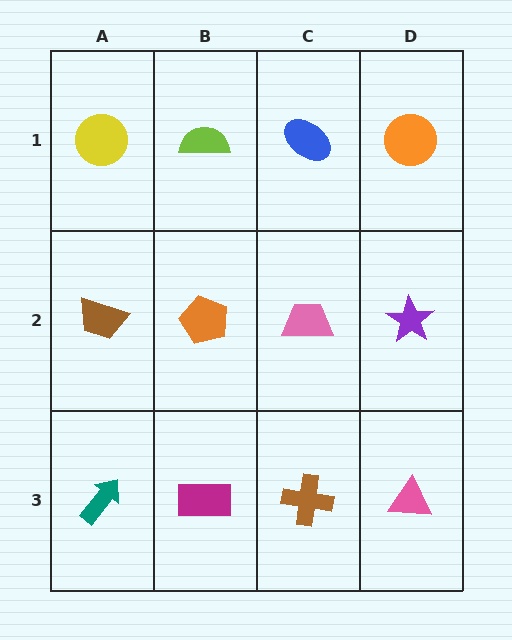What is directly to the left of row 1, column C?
A lime semicircle.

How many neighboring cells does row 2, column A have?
3.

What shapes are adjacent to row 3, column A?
A brown trapezoid (row 2, column A), a magenta rectangle (row 3, column B).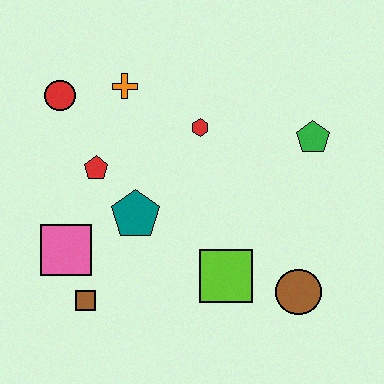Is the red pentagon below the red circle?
Yes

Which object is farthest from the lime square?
The red circle is farthest from the lime square.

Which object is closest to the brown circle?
The lime square is closest to the brown circle.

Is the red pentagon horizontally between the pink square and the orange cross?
Yes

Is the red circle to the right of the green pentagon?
No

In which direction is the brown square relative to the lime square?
The brown square is to the left of the lime square.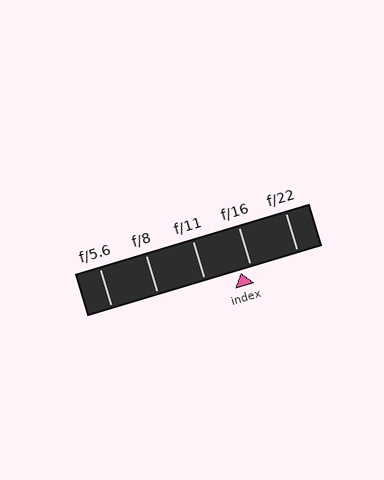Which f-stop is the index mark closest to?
The index mark is closest to f/16.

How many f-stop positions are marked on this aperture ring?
There are 5 f-stop positions marked.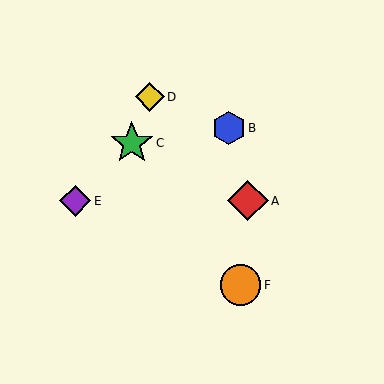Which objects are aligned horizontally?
Objects A, E are aligned horizontally.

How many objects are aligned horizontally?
2 objects (A, E) are aligned horizontally.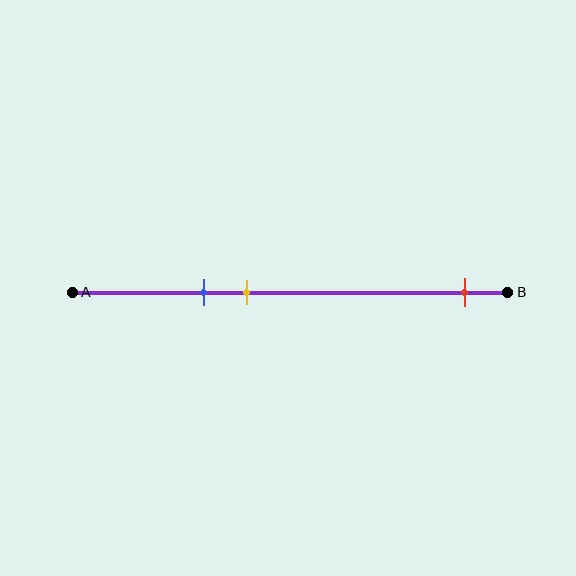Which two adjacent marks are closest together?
The blue and yellow marks are the closest adjacent pair.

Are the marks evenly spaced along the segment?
No, the marks are not evenly spaced.